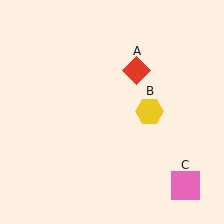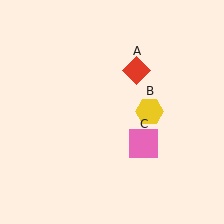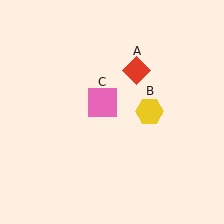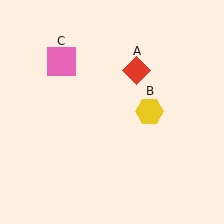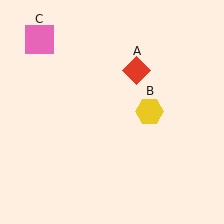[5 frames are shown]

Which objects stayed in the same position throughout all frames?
Red diamond (object A) and yellow hexagon (object B) remained stationary.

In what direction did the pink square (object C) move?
The pink square (object C) moved up and to the left.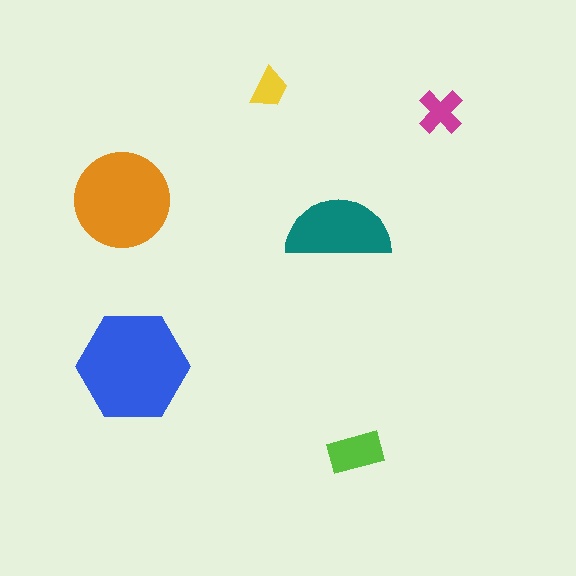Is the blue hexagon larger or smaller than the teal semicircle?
Larger.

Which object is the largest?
The blue hexagon.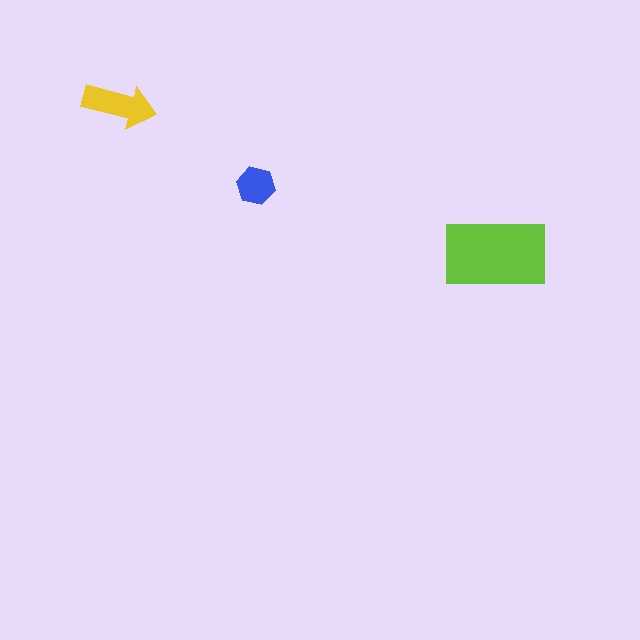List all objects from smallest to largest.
The blue hexagon, the yellow arrow, the lime rectangle.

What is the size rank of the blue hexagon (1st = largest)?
3rd.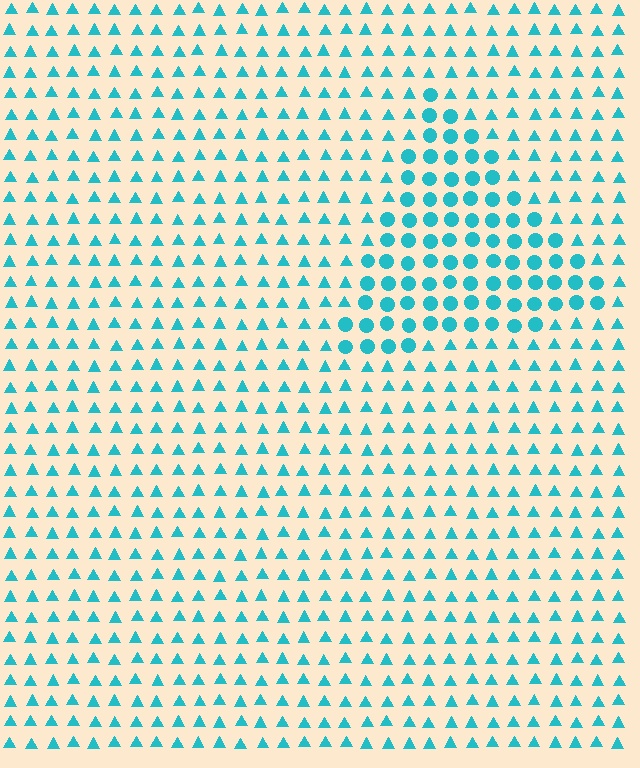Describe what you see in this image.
The image is filled with small cyan elements arranged in a uniform grid. A triangle-shaped region contains circles, while the surrounding area contains triangles. The boundary is defined purely by the change in element shape.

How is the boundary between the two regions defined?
The boundary is defined by a change in element shape: circles inside vs. triangles outside. All elements share the same color and spacing.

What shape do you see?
I see a triangle.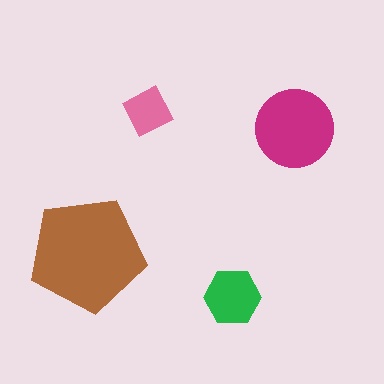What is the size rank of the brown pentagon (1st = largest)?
1st.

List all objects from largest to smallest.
The brown pentagon, the magenta circle, the green hexagon, the pink diamond.